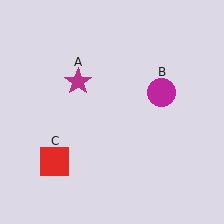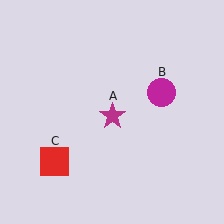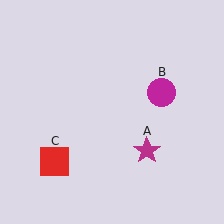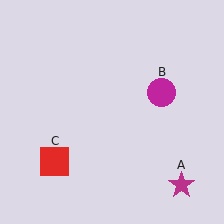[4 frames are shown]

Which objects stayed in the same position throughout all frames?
Magenta circle (object B) and red square (object C) remained stationary.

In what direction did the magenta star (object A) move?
The magenta star (object A) moved down and to the right.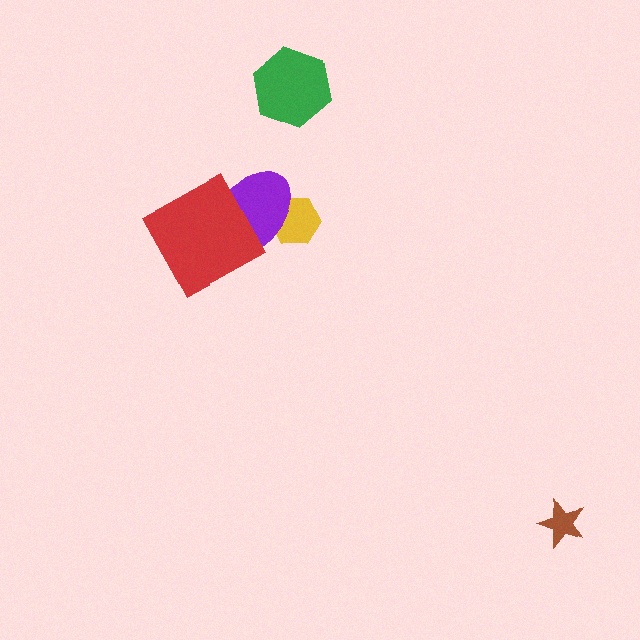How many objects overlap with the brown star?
0 objects overlap with the brown star.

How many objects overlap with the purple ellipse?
2 objects overlap with the purple ellipse.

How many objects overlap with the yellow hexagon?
1 object overlaps with the yellow hexagon.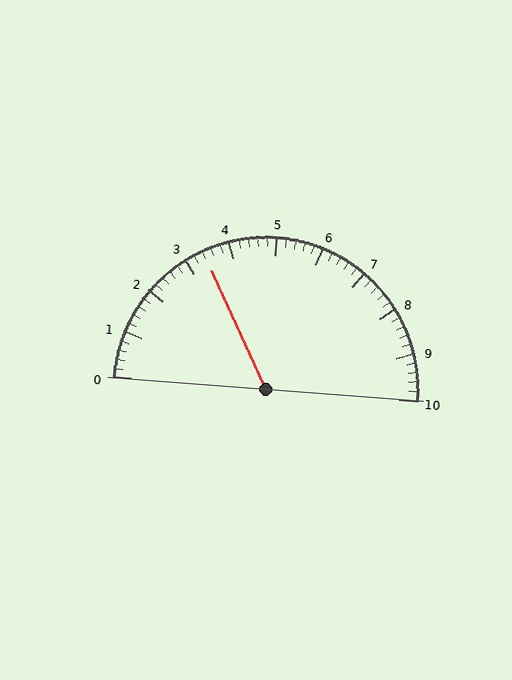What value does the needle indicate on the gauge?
The needle indicates approximately 3.4.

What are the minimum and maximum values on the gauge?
The gauge ranges from 0 to 10.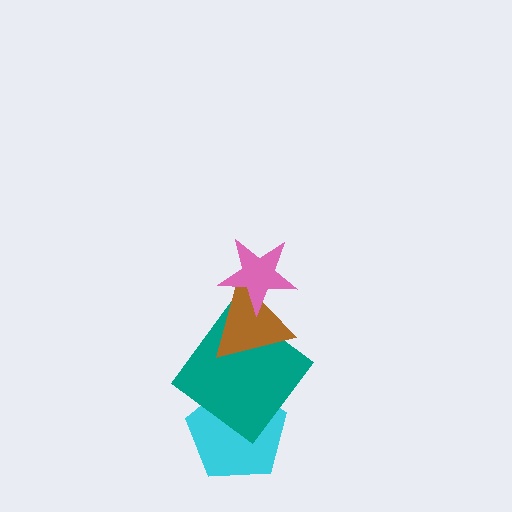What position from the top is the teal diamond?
The teal diamond is 3rd from the top.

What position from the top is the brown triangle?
The brown triangle is 2nd from the top.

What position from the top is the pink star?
The pink star is 1st from the top.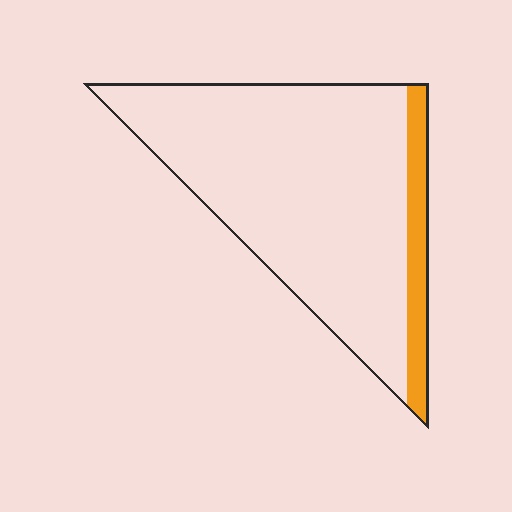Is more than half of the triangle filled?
No.